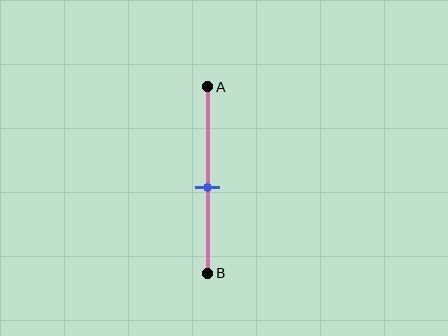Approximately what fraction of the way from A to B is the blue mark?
The blue mark is approximately 55% of the way from A to B.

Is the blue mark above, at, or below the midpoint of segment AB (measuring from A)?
The blue mark is below the midpoint of segment AB.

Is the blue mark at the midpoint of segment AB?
No, the mark is at about 55% from A, not at the 50% midpoint.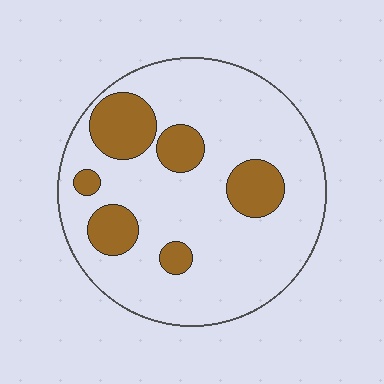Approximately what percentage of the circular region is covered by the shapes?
Approximately 20%.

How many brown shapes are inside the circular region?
6.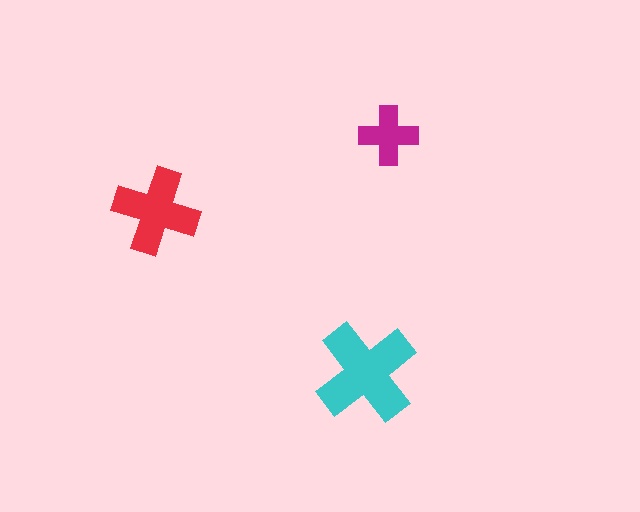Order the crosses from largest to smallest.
the cyan one, the red one, the magenta one.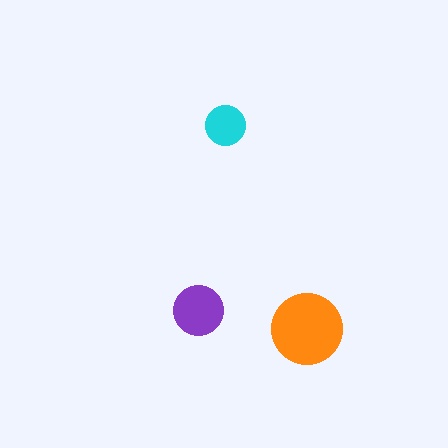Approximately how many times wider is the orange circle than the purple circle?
About 1.5 times wider.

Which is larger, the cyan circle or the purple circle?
The purple one.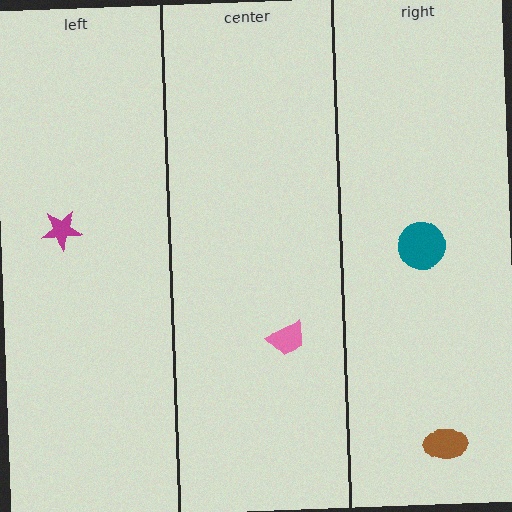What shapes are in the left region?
The magenta star.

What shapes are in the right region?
The teal circle, the brown ellipse.